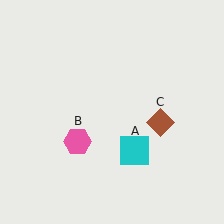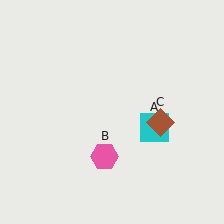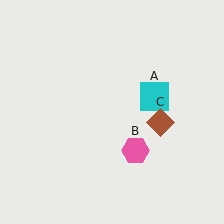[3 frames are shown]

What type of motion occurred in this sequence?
The cyan square (object A), pink hexagon (object B) rotated counterclockwise around the center of the scene.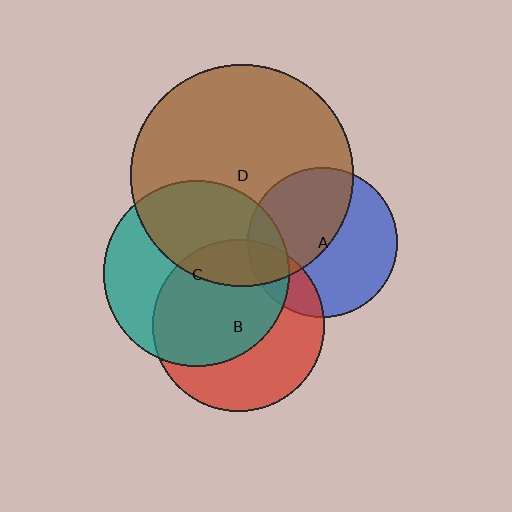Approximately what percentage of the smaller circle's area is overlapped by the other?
Approximately 20%.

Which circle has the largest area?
Circle D (brown).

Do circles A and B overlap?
Yes.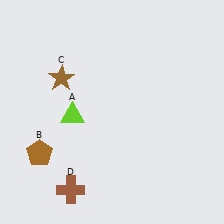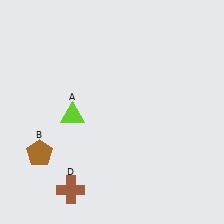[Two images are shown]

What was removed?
The brown star (C) was removed in Image 2.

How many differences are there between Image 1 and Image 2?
There is 1 difference between the two images.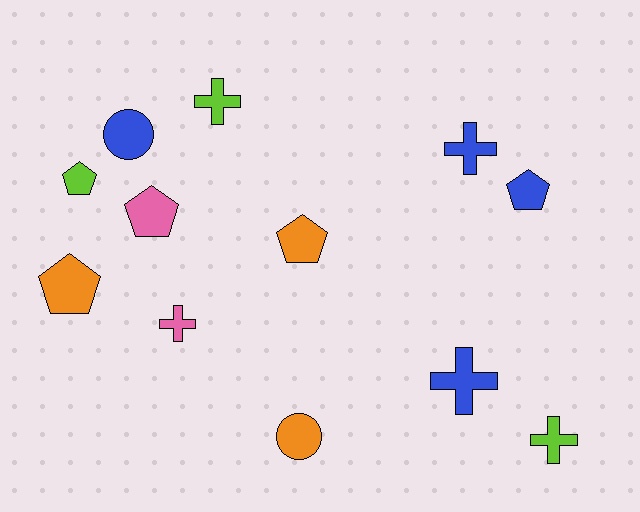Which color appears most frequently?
Blue, with 4 objects.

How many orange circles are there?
There is 1 orange circle.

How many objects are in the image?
There are 12 objects.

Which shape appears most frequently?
Cross, with 5 objects.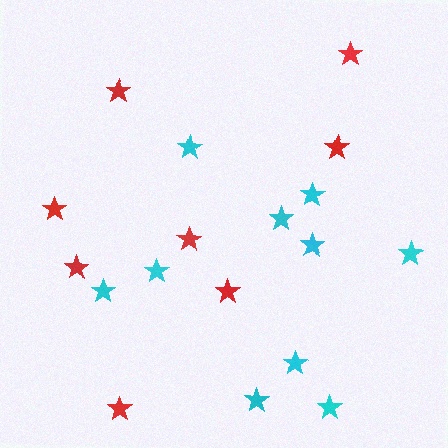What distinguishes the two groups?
There are 2 groups: one group of cyan stars (10) and one group of red stars (8).